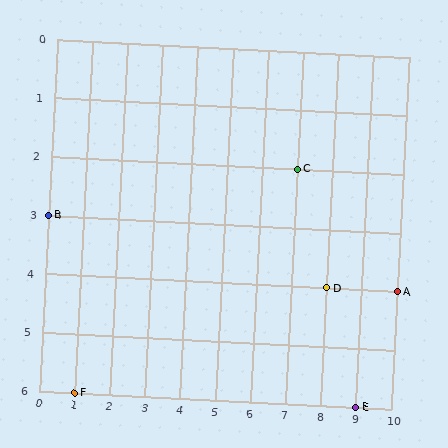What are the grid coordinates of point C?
Point C is at grid coordinates (7, 2).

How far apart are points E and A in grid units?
Points E and A are 1 column and 2 rows apart (about 2.2 grid units diagonally).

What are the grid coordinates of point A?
Point A is at grid coordinates (10, 4).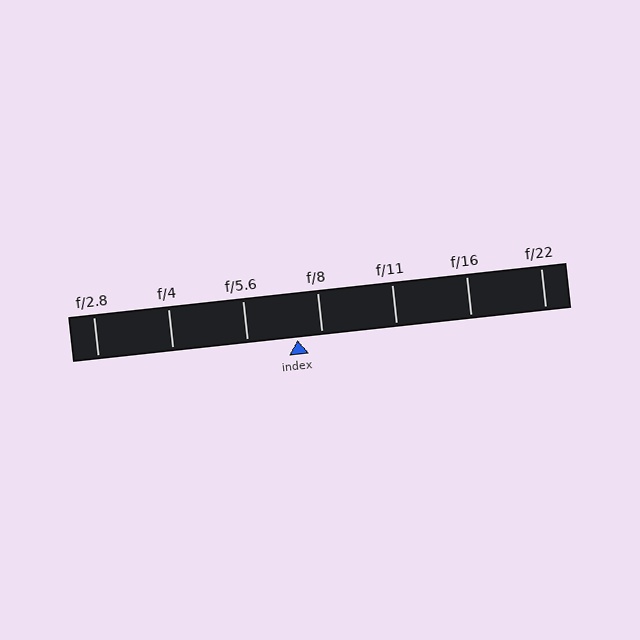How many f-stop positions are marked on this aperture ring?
There are 7 f-stop positions marked.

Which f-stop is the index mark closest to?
The index mark is closest to f/8.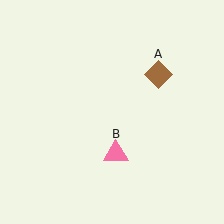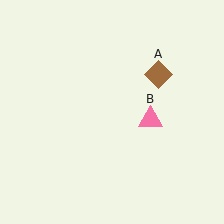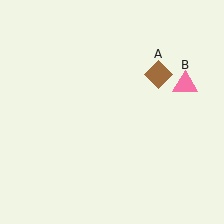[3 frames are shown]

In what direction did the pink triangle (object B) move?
The pink triangle (object B) moved up and to the right.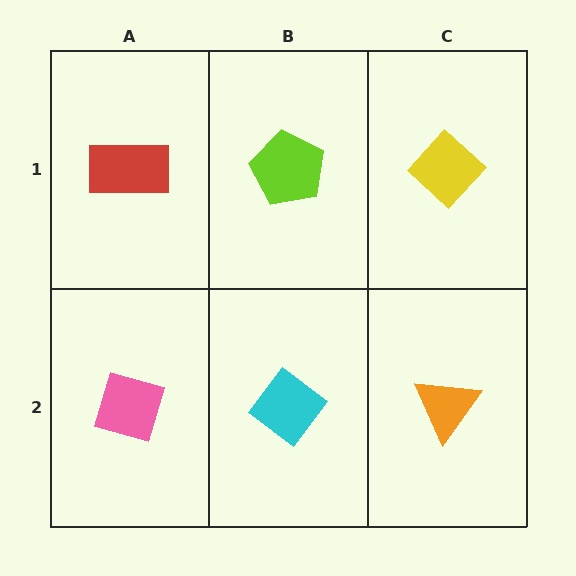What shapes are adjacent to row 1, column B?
A cyan diamond (row 2, column B), a red rectangle (row 1, column A), a yellow diamond (row 1, column C).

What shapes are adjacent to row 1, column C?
An orange triangle (row 2, column C), a lime pentagon (row 1, column B).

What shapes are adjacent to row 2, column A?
A red rectangle (row 1, column A), a cyan diamond (row 2, column B).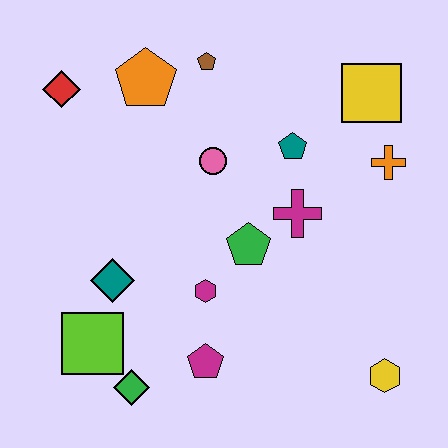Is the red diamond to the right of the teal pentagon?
No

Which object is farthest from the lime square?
The yellow square is farthest from the lime square.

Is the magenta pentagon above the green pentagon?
No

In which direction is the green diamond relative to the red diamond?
The green diamond is below the red diamond.